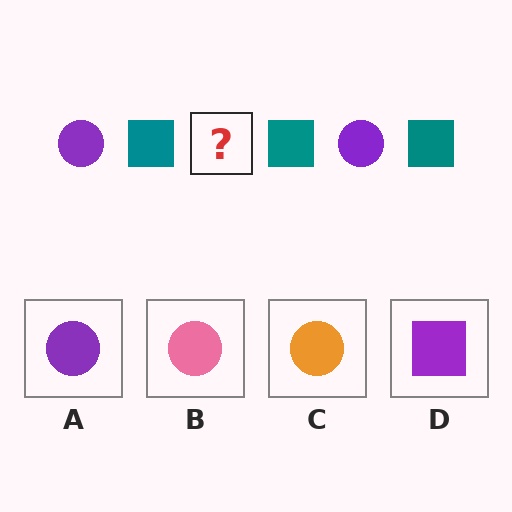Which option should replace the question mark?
Option A.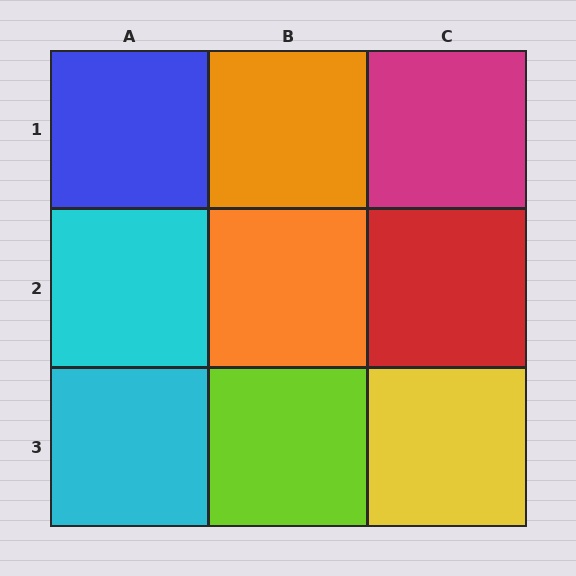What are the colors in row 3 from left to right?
Cyan, lime, yellow.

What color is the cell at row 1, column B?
Orange.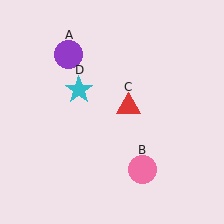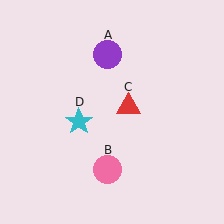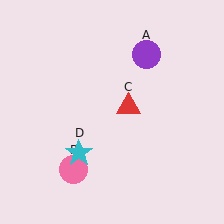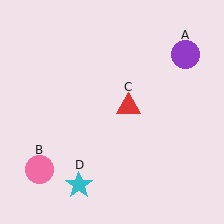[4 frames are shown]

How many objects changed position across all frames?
3 objects changed position: purple circle (object A), pink circle (object B), cyan star (object D).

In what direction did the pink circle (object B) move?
The pink circle (object B) moved left.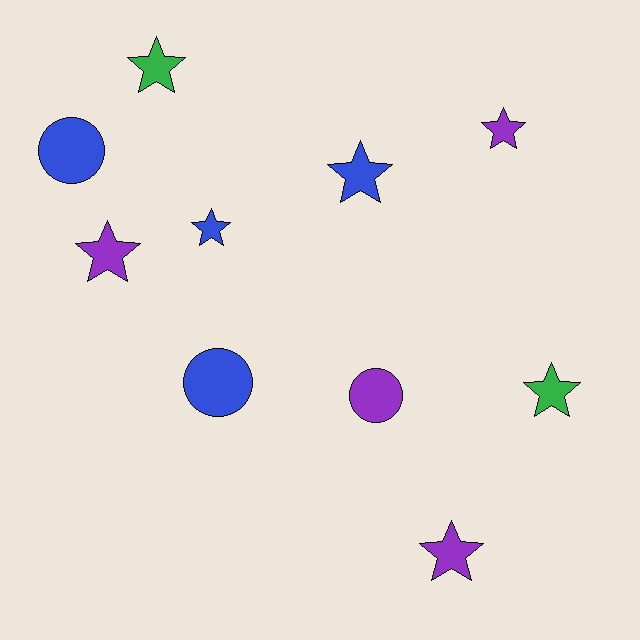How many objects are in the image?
There are 10 objects.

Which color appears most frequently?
Blue, with 4 objects.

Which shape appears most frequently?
Star, with 7 objects.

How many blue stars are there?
There are 2 blue stars.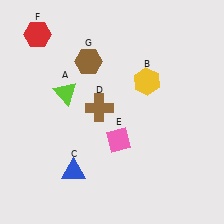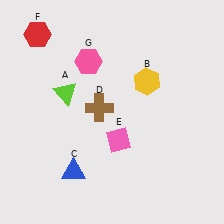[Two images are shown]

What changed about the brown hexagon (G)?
In Image 1, G is brown. In Image 2, it changed to pink.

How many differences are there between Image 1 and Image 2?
There is 1 difference between the two images.